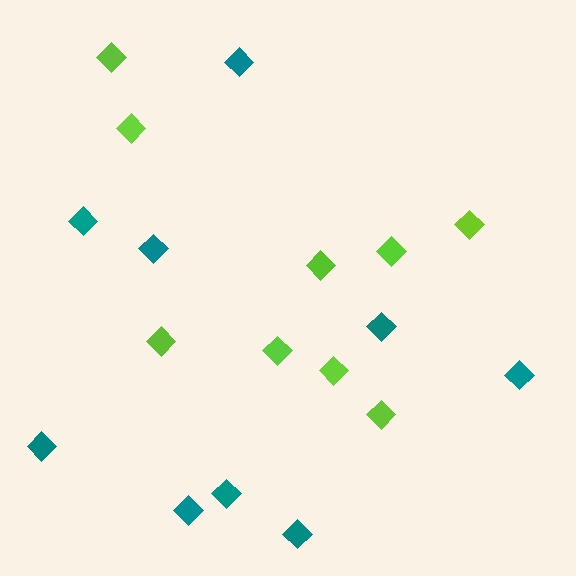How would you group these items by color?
There are 2 groups: one group of lime diamonds (9) and one group of teal diamonds (9).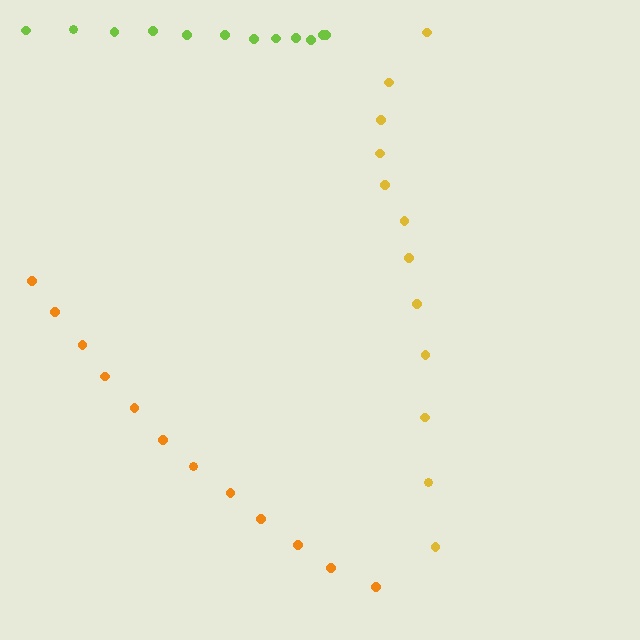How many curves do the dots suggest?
There are 3 distinct paths.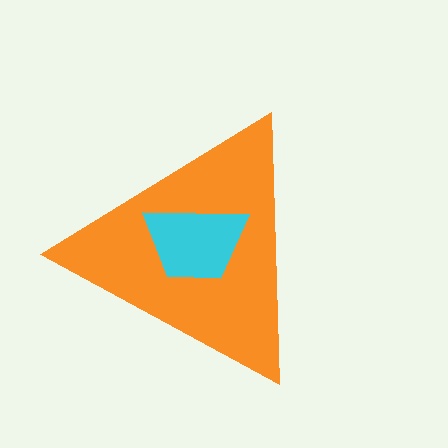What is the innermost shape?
The cyan trapezoid.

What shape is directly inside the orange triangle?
The cyan trapezoid.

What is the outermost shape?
The orange triangle.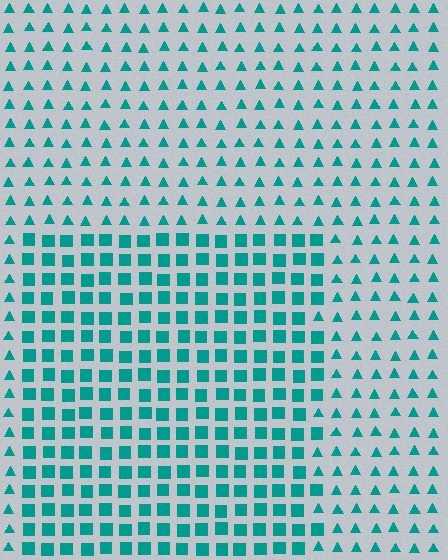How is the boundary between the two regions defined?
The boundary is defined by a change in element shape: squares inside vs. triangles outside. All elements share the same color and spacing.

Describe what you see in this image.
The image is filled with small teal elements arranged in a uniform grid. A rectangle-shaped region contains squares, while the surrounding area contains triangles. The boundary is defined purely by the change in element shape.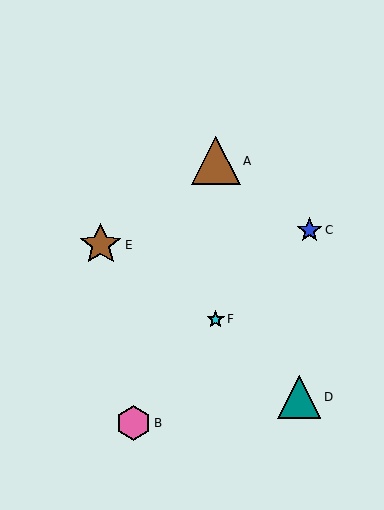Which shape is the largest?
The brown triangle (labeled A) is the largest.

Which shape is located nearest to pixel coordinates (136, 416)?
The pink hexagon (labeled B) at (133, 423) is nearest to that location.